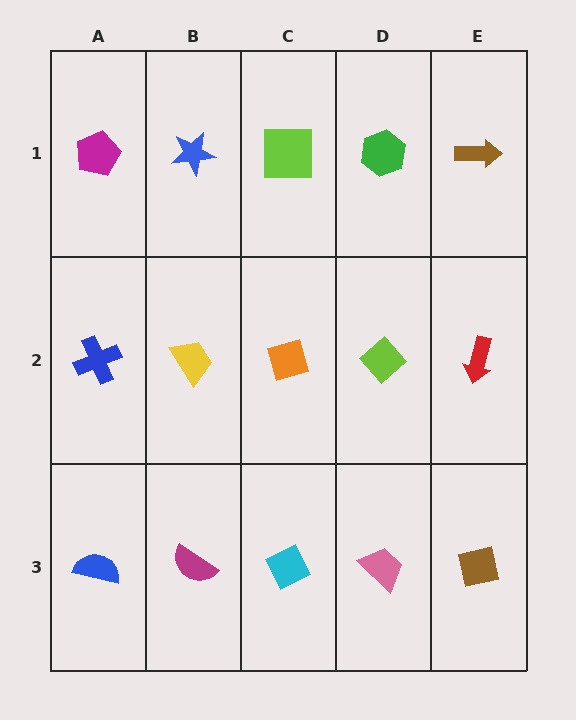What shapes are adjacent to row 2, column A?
A magenta pentagon (row 1, column A), a blue semicircle (row 3, column A), a yellow trapezoid (row 2, column B).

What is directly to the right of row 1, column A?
A blue star.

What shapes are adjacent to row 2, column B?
A blue star (row 1, column B), a magenta semicircle (row 3, column B), a blue cross (row 2, column A), an orange diamond (row 2, column C).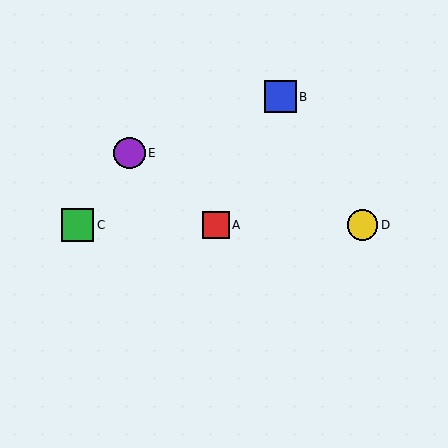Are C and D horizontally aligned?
Yes, both are at y≈225.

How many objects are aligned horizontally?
3 objects (A, C, D) are aligned horizontally.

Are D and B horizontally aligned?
No, D is at y≈225 and B is at y≈97.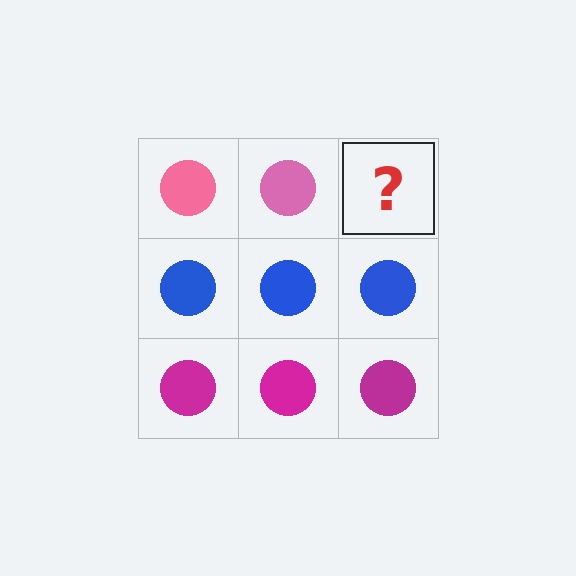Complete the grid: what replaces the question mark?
The question mark should be replaced with a pink circle.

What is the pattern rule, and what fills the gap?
The rule is that each row has a consistent color. The gap should be filled with a pink circle.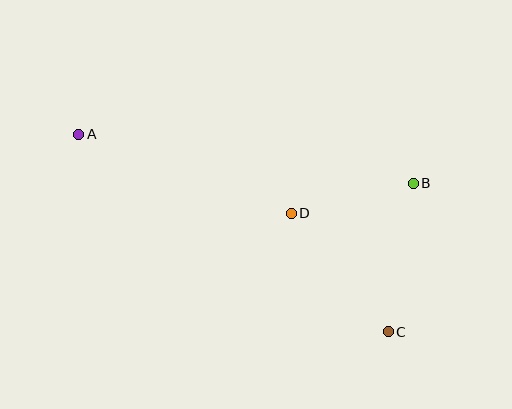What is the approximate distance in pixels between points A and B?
The distance between A and B is approximately 338 pixels.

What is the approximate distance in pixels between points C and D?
The distance between C and D is approximately 153 pixels.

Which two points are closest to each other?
Points B and D are closest to each other.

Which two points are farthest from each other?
Points A and C are farthest from each other.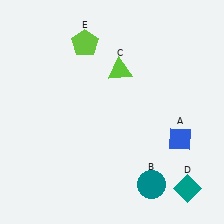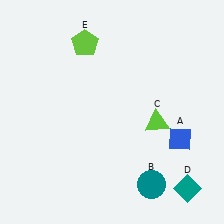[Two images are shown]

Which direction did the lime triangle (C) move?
The lime triangle (C) moved down.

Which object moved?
The lime triangle (C) moved down.